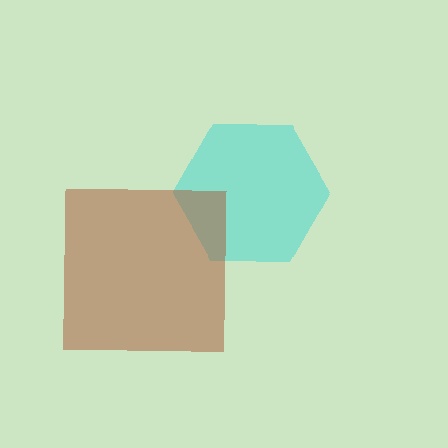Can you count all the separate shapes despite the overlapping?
Yes, there are 2 separate shapes.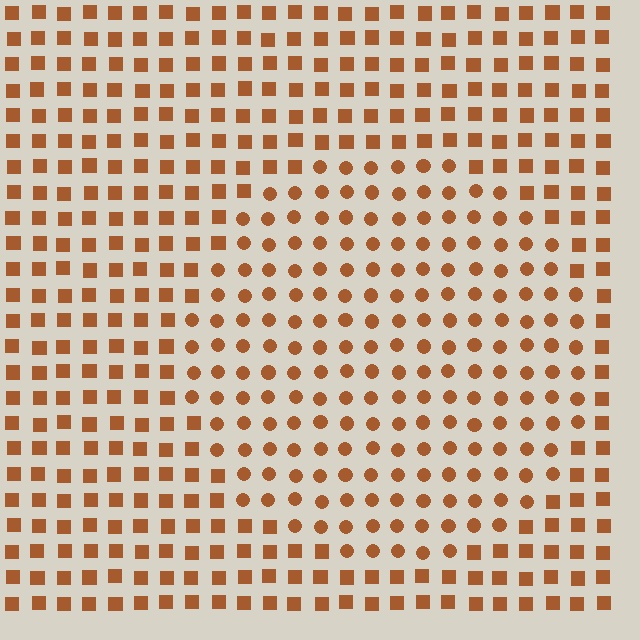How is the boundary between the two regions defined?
The boundary is defined by a change in element shape: circles inside vs. squares outside. All elements share the same color and spacing.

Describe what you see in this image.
The image is filled with small brown elements arranged in a uniform grid. A circle-shaped region contains circles, while the surrounding area contains squares. The boundary is defined purely by the change in element shape.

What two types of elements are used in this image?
The image uses circles inside the circle region and squares outside it.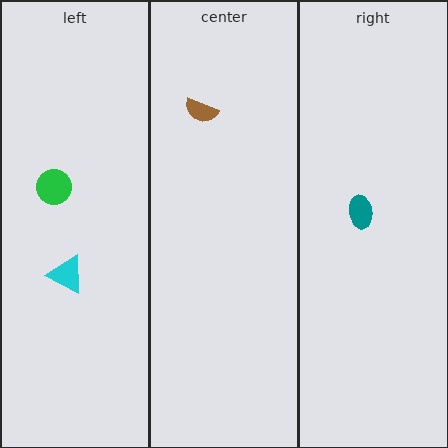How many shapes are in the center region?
1.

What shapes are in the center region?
The brown semicircle.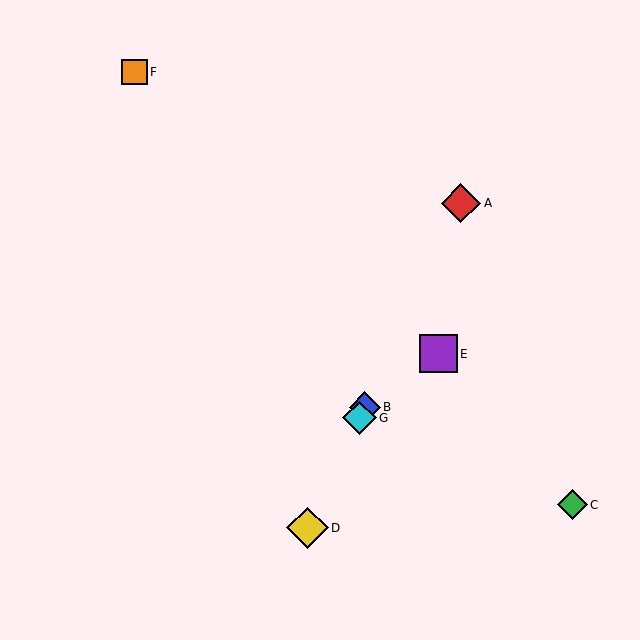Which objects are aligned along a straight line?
Objects A, B, D, G are aligned along a straight line.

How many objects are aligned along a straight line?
4 objects (A, B, D, G) are aligned along a straight line.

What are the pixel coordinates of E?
Object E is at (438, 354).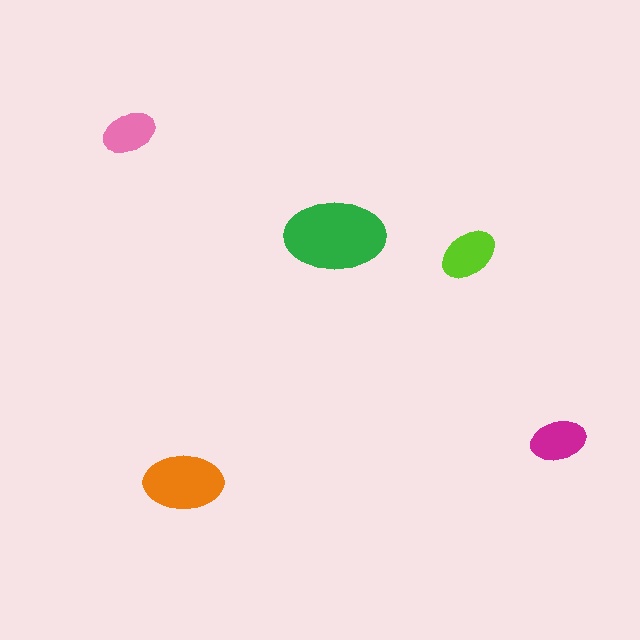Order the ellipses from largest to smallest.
the green one, the orange one, the lime one, the magenta one, the pink one.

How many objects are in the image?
There are 5 objects in the image.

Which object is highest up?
The pink ellipse is topmost.